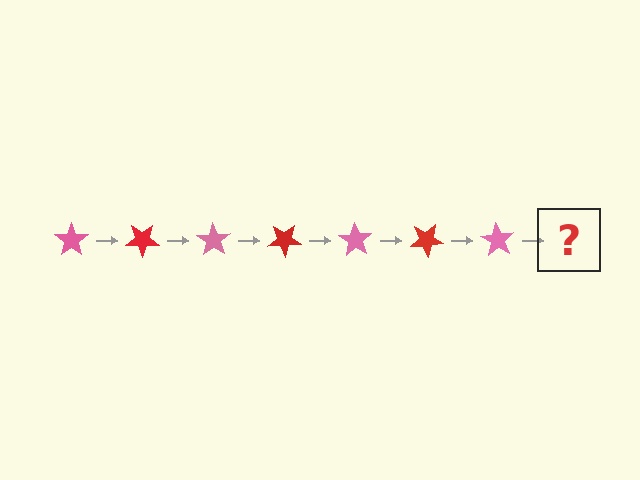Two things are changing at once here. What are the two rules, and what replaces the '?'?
The two rules are that it rotates 35 degrees each step and the color cycles through pink and red. The '?' should be a red star, rotated 245 degrees from the start.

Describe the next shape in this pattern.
It should be a red star, rotated 245 degrees from the start.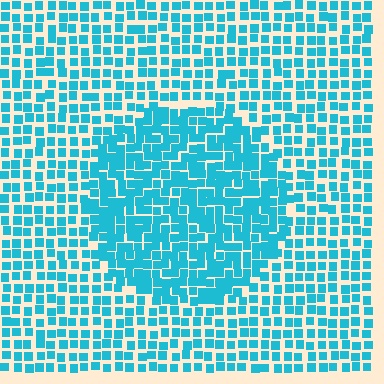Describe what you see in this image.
The image contains small cyan elements arranged at two different densities. A circle-shaped region is visible where the elements are more densely packed than the surrounding area.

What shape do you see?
I see a circle.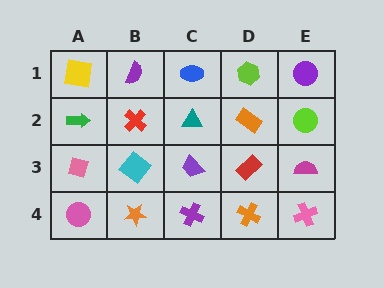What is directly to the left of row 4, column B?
A pink circle.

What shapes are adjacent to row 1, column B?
A red cross (row 2, column B), a yellow square (row 1, column A), a blue ellipse (row 1, column C).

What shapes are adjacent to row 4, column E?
A magenta semicircle (row 3, column E), an orange cross (row 4, column D).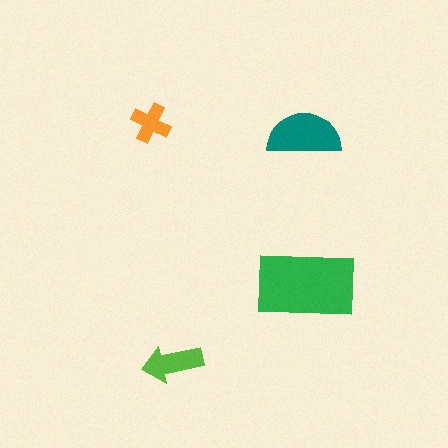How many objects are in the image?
There are 4 objects in the image.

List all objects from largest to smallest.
The green rectangle, the teal semicircle, the lime arrow, the orange cross.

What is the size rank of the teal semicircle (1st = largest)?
2nd.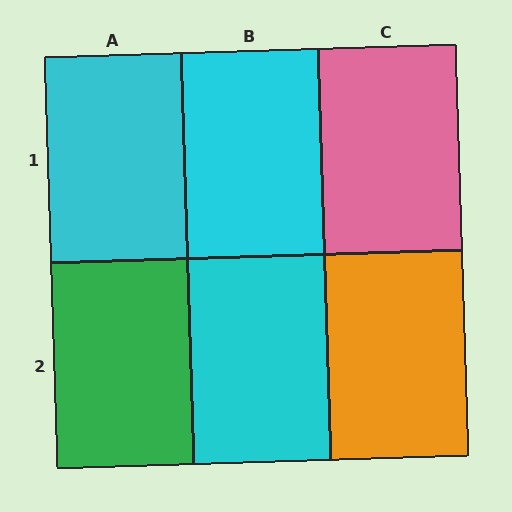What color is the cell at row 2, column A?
Green.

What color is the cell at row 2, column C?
Orange.